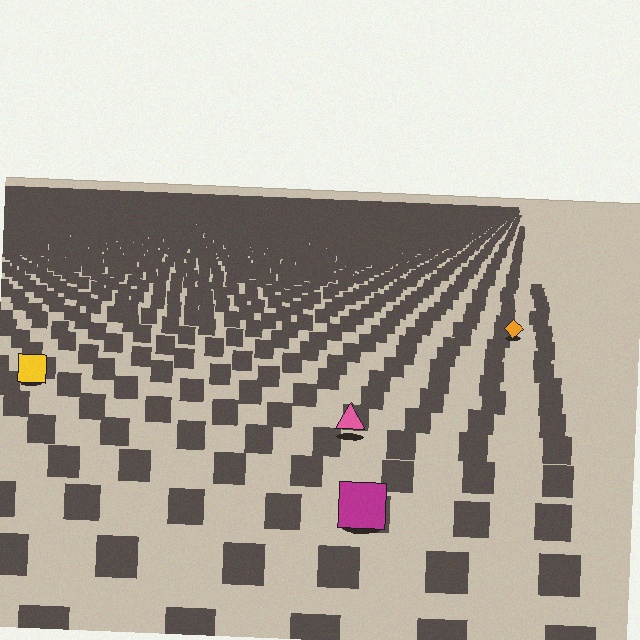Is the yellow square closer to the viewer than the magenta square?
No. The magenta square is closer — you can tell from the texture gradient: the ground texture is coarser near it.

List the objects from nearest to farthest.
From nearest to farthest: the magenta square, the pink triangle, the yellow square, the orange diamond.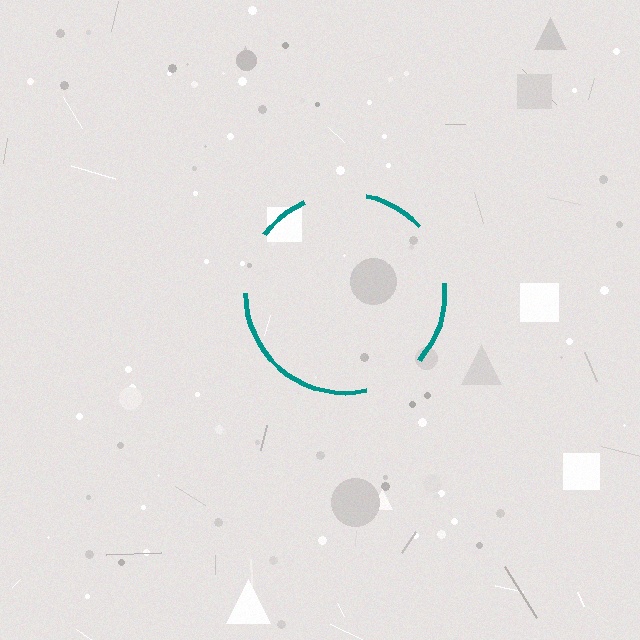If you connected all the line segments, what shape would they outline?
They would outline a circle.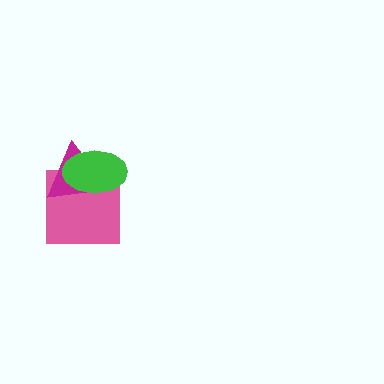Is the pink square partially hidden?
Yes, it is partially covered by another shape.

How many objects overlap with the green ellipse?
2 objects overlap with the green ellipse.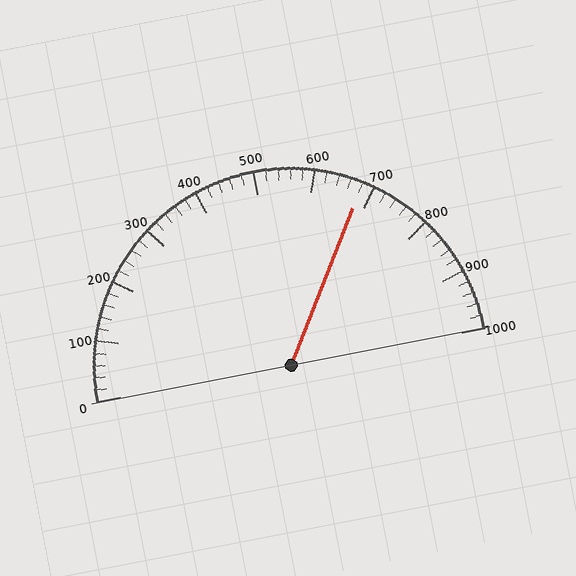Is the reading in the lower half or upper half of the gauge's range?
The reading is in the upper half of the range (0 to 1000).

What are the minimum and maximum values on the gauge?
The gauge ranges from 0 to 1000.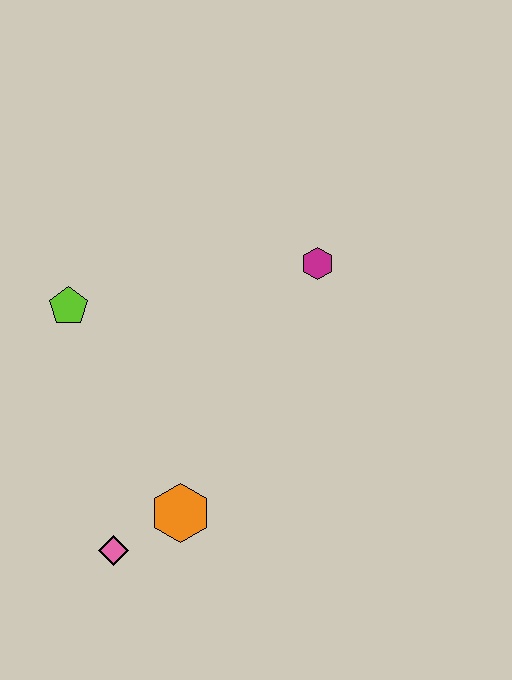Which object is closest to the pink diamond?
The orange hexagon is closest to the pink diamond.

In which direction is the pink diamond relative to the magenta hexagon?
The pink diamond is below the magenta hexagon.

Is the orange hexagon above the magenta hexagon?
No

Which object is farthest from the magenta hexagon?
The pink diamond is farthest from the magenta hexagon.